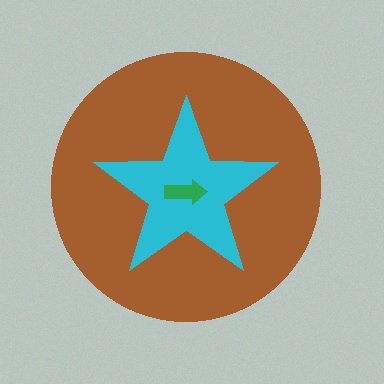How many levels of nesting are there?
3.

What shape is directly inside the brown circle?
The cyan star.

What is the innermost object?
The green arrow.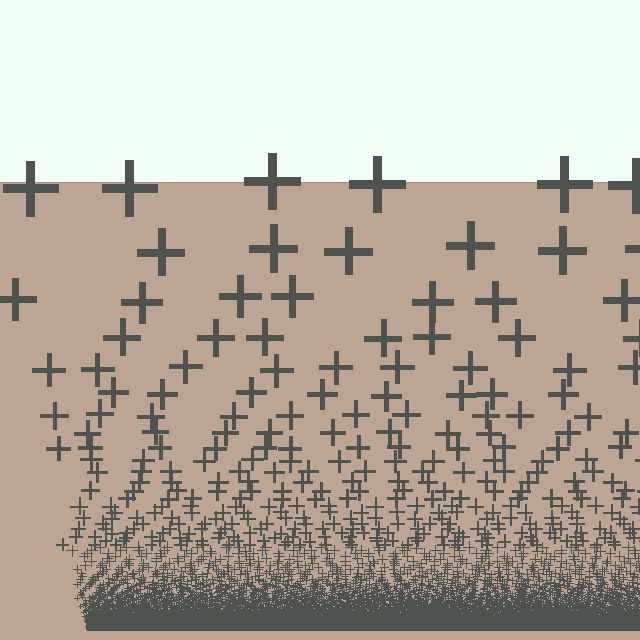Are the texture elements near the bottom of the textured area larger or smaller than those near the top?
Smaller. The gradient is inverted — elements near the bottom are smaller and denser.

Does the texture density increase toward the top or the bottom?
Density increases toward the bottom.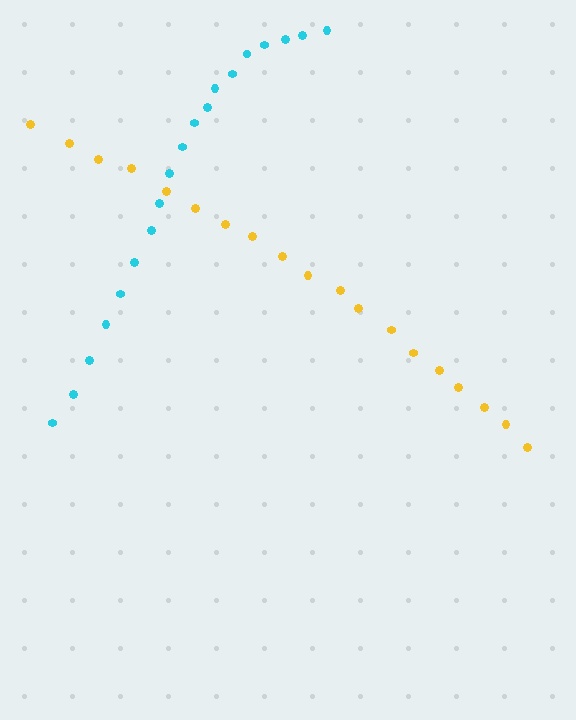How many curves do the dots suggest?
There are 2 distinct paths.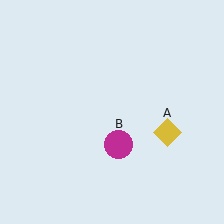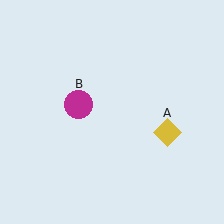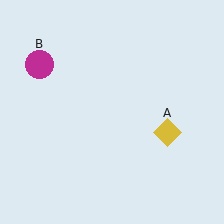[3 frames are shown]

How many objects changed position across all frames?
1 object changed position: magenta circle (object B).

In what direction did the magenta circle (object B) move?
The magenta circle (object B) moved up and to the left.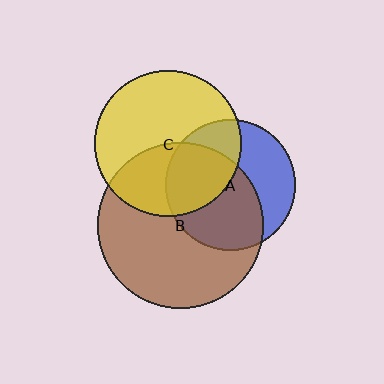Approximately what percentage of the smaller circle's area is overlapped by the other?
Approximately 40%.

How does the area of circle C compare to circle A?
Approximately 1.3 times.